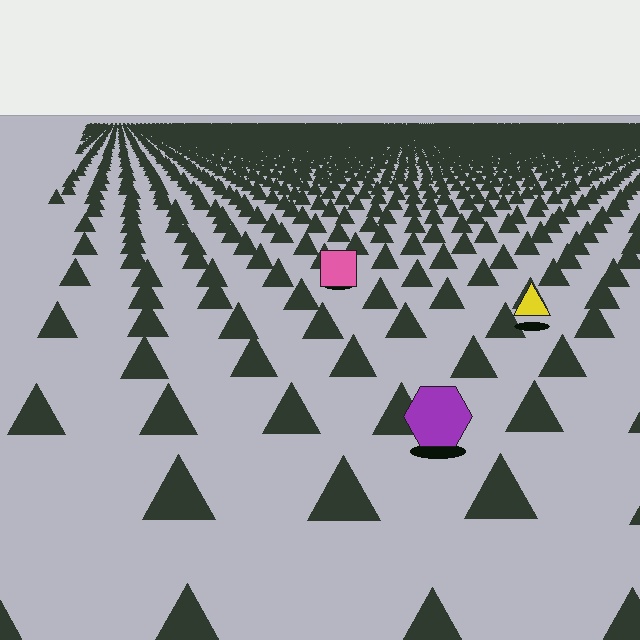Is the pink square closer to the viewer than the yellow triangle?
No. The yellow triangle is closer — you can tell from the texture gradient: the ground texture is coarser near it.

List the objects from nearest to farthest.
From nearest to farthest: the purple hexagon, the yellow triangle, the pink square.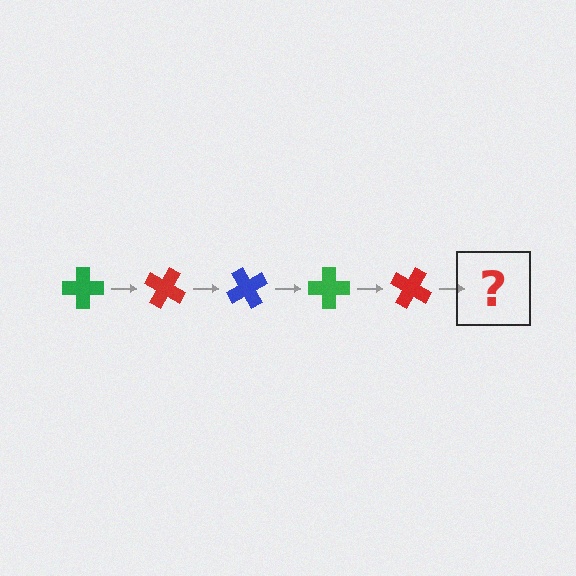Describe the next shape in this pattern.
It should be a blue cross, rotated 150 degrees from the start.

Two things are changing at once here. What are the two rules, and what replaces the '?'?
The two rules are that it rotates 30 degrees each step and the color cycles through green, red, and blue. The '?' should be a blue cross, rotated 150 degrees from the start.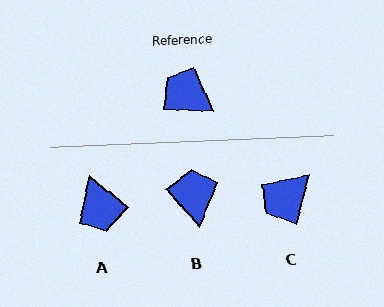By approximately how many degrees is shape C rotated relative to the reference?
Approximately 77 degrees counter-clockwise.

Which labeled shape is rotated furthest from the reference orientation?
A, about 144 degrees away.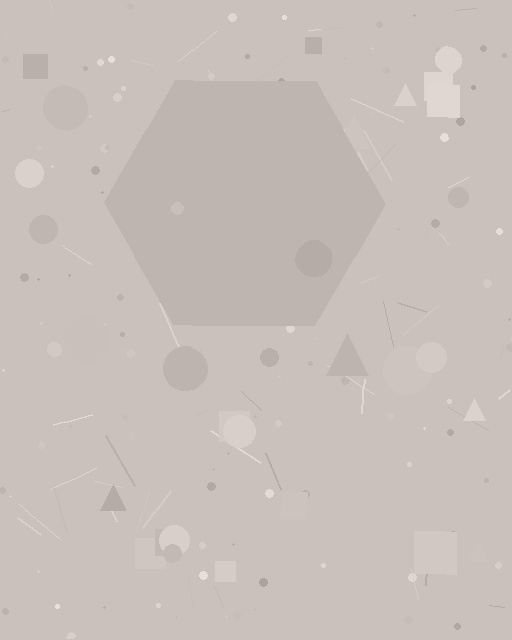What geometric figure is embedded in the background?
A hexagon is embedded in the background.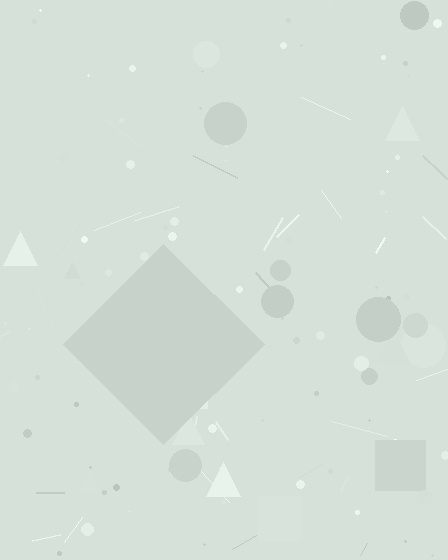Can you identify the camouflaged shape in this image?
The camouflaged shape is a diamond.